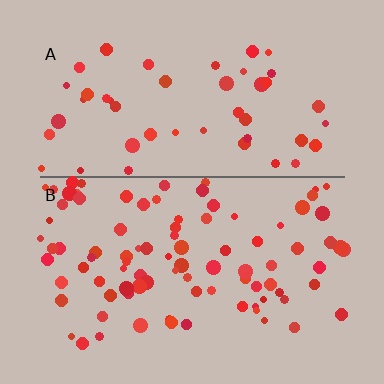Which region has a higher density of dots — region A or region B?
B (the bottom).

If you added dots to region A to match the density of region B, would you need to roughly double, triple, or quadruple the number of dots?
Approximately double.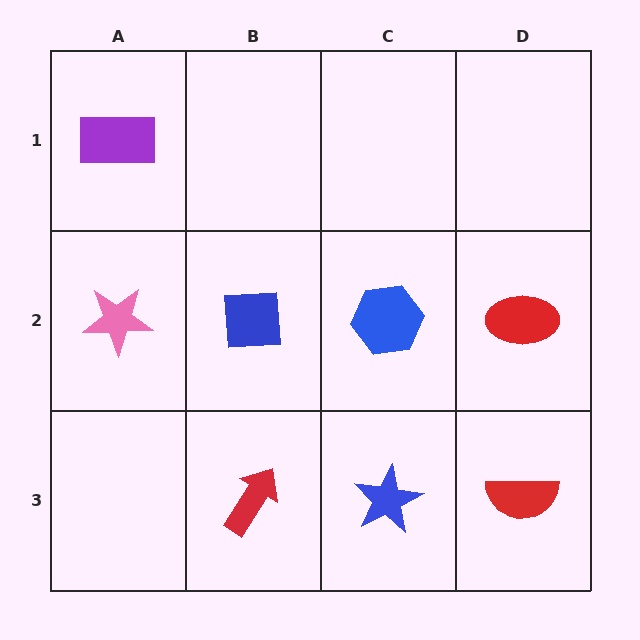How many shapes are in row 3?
3 shapes.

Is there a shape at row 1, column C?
No, that cell is empty.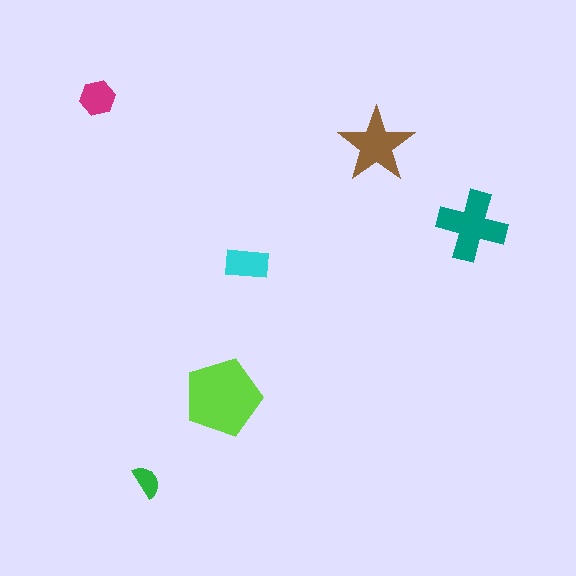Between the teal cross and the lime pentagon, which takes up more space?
The lime pentagon.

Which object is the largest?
The lime pentagon.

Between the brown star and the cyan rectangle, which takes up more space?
The brown star.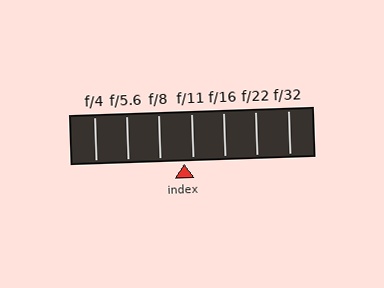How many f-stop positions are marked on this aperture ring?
There are 7 f-stop positions marked.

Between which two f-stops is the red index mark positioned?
The index mark is between f/8 and f/11.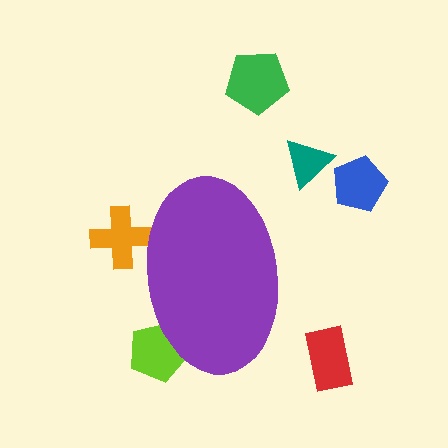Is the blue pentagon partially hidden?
No, the blue pentagon is fully visible.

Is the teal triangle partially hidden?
No, the teal triangle is fully visible.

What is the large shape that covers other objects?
A purple ellipse.